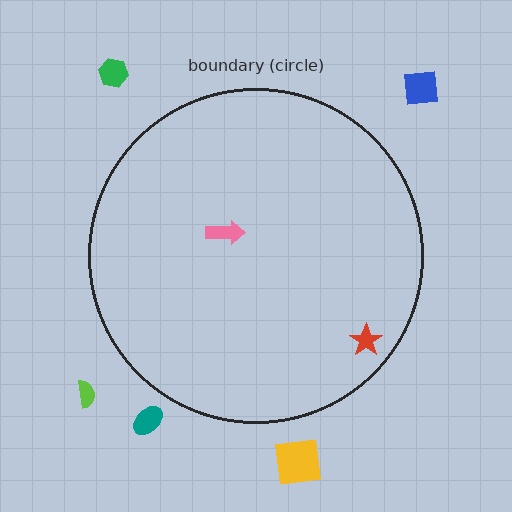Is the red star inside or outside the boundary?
Inside.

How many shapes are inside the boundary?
2 inside, 5 outside.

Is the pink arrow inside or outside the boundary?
Inside.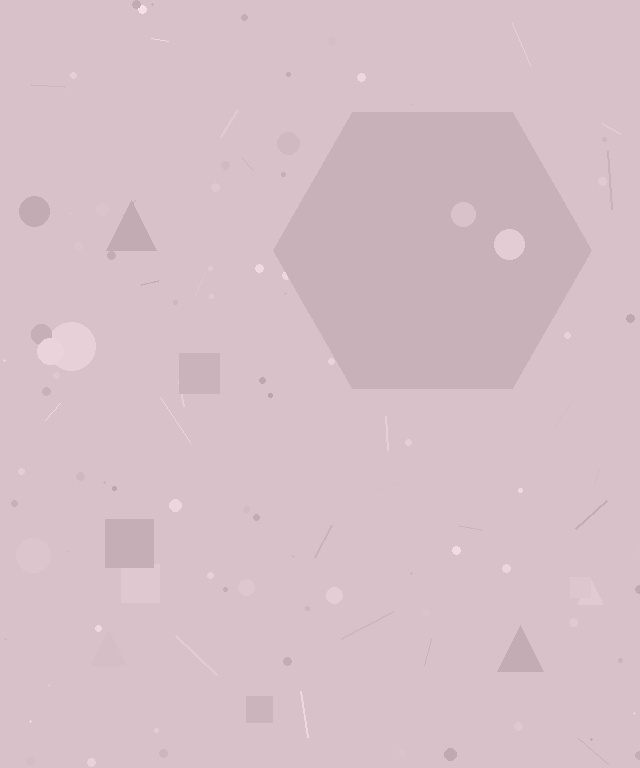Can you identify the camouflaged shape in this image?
The camouflaged shape is a hexagon.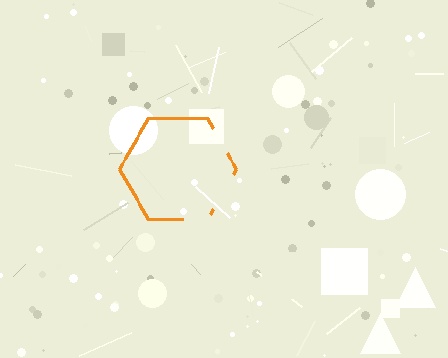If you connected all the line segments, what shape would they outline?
They would outline a hexagon.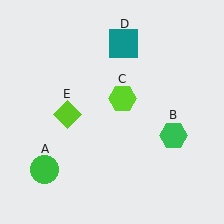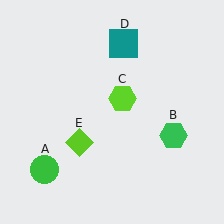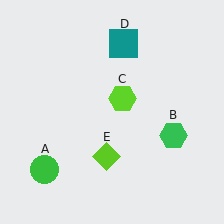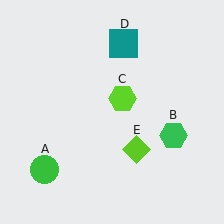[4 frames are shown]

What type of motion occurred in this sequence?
The lime diamond (object E) rotated counterclockwise around the center of the scene.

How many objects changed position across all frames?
1 object changed position: lime diamond (object E).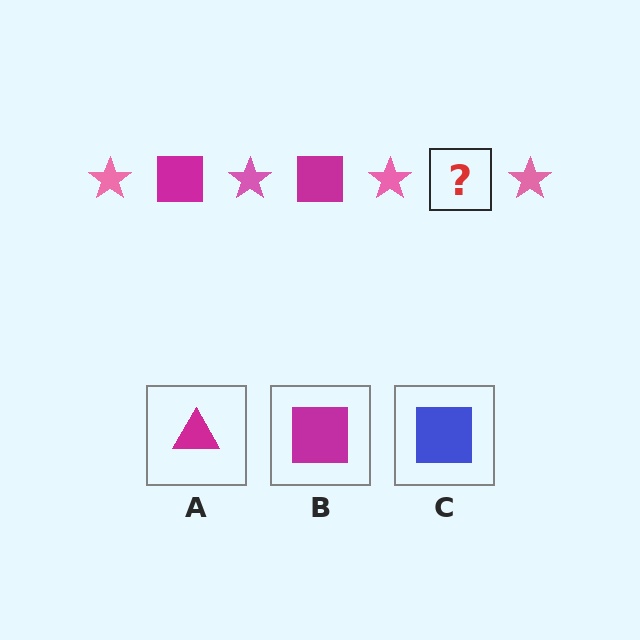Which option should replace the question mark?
Option B.